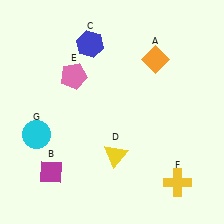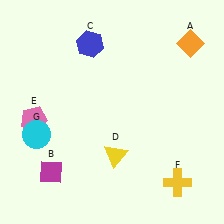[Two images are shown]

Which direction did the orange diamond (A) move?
The orange diamond (A) moved right.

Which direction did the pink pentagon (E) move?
The pink pentagon (E) moved down.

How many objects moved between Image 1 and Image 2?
2 objects moved between the two images.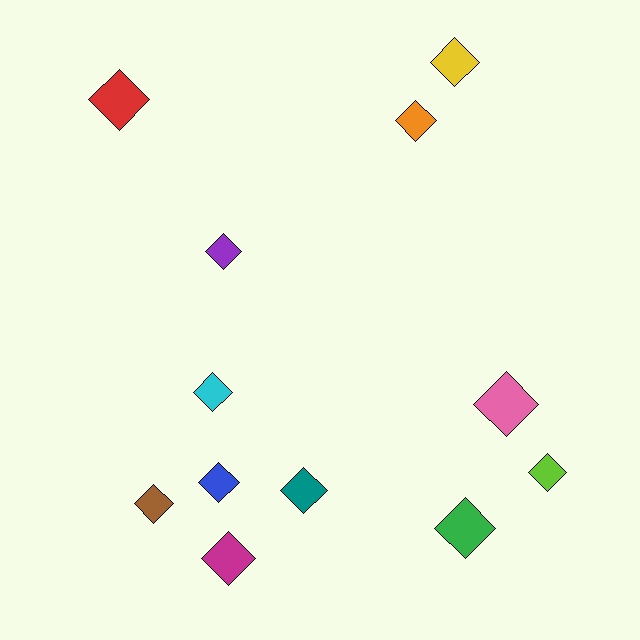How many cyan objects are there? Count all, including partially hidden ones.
There is 1 cyan object.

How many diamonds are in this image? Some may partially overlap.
There are 12 diamonds.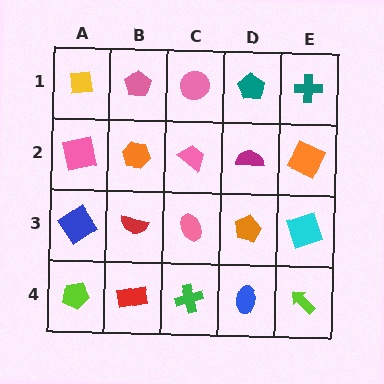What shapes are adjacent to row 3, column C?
A pink trapezoid (row 2, column C), a green cross (row 4, column C), a red semicircle (row 3, column B), an orange pentagon (row 3, column D).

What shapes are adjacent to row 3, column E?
An orange square (row 2, column E), a lime arrow (row 4, column E), an orange pentagon (row 3, column D).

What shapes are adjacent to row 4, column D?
An orange pentagon (row 3, column D), a green cross (row 4, column C), a lime arrow (row 4, column E).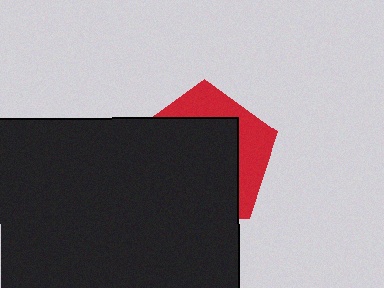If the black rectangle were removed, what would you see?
You would see the complete red pentagon.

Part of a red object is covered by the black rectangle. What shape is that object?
It is a pentagon.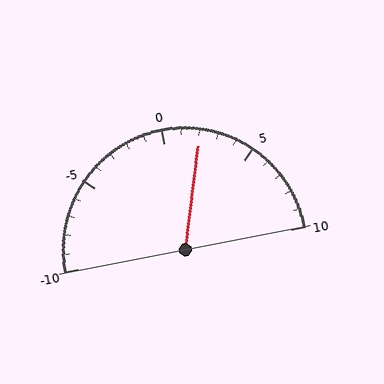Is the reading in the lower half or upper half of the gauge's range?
The reading is in the upper half of the range (-10 to 10).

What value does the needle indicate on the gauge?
The needle indicates approximately 2.